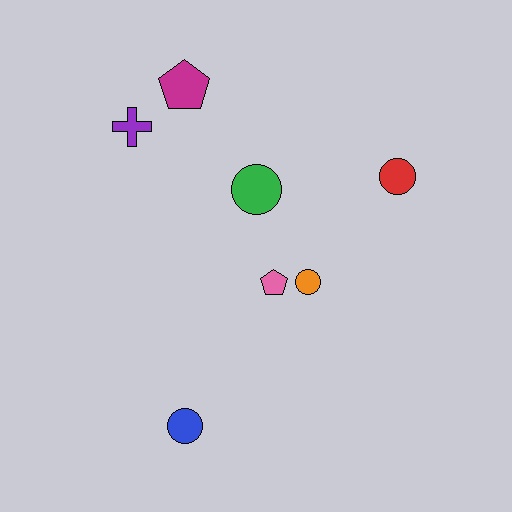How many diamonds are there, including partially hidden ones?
There are no diamonds.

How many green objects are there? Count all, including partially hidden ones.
There is 1 green object.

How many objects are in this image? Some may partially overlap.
There are 7 objects.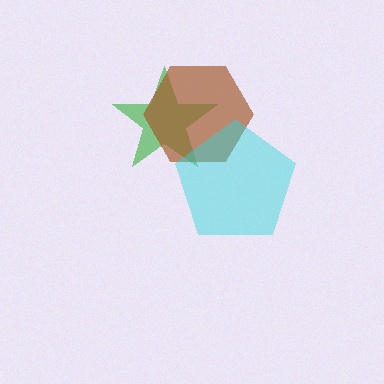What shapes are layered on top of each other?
The layered shapes are: a green star, a brown hexagon, a cyan pentagon.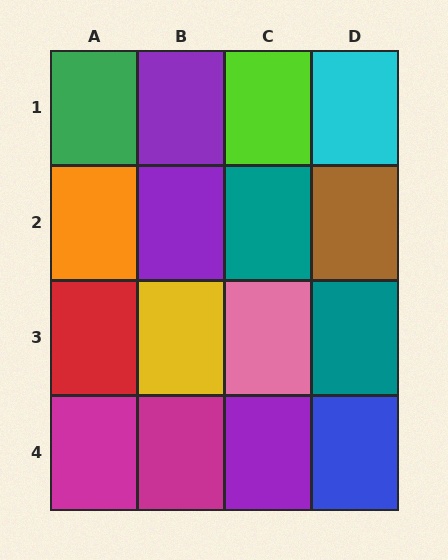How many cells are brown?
1 cell is brown.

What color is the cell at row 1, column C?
Lime.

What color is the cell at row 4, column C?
Purple.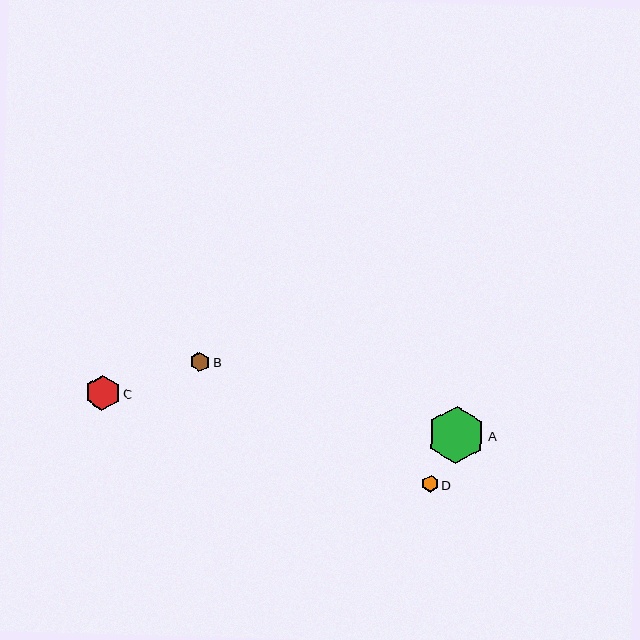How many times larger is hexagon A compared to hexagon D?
Hexagon A is approximately 3.4 times the size of hexagon D.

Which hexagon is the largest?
Hexagon A is the largest with a size of approximately 57 pixels.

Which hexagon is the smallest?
Hexagon D is the smallest with a size of approximately 17 pixels.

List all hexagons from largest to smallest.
From largest to smallest: A, C, B, D.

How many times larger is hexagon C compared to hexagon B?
Hexagon C is approximately 1.8 times the size of hexagon B.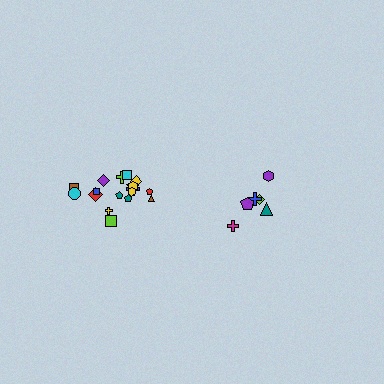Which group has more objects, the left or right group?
The left group.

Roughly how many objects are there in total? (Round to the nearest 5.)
Roughly 25 objects in total.